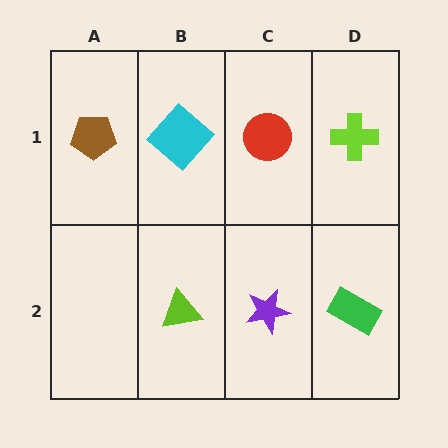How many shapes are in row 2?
3 shapes.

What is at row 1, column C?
A red circle.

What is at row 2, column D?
A green rectangle.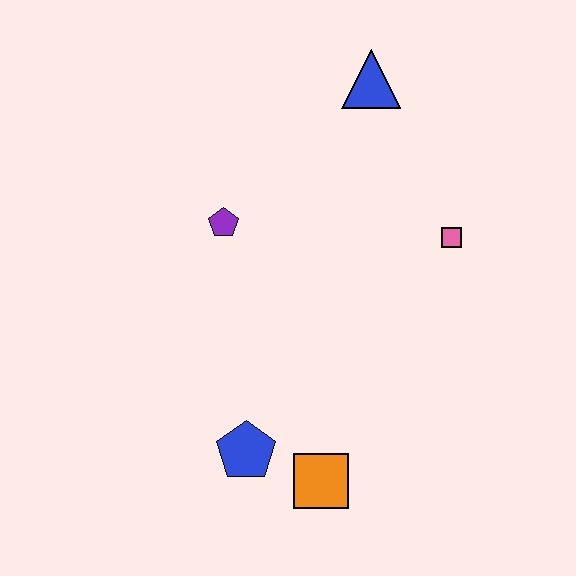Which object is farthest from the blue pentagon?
The blue triangle is farthest from the blue pentagon.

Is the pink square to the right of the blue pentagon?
Yes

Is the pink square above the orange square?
Yes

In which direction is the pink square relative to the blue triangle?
The pink square is below the blue triangle.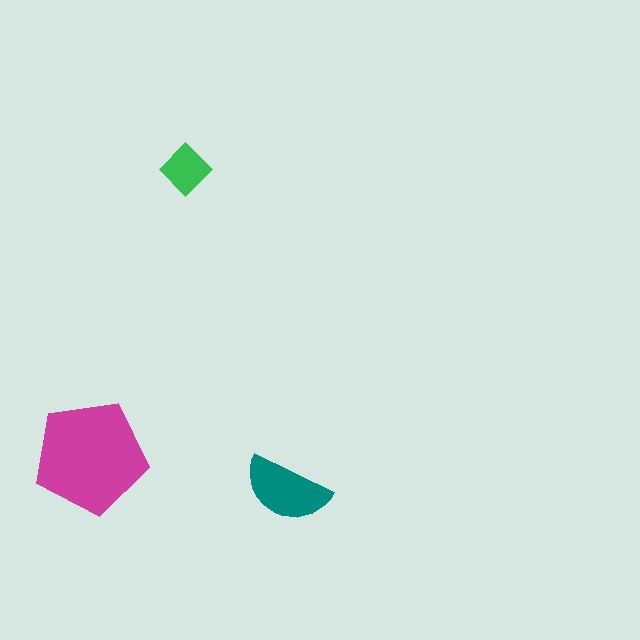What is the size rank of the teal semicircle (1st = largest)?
2nd.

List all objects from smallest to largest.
The green diamond, the teal semicircle, the magenta pentagon.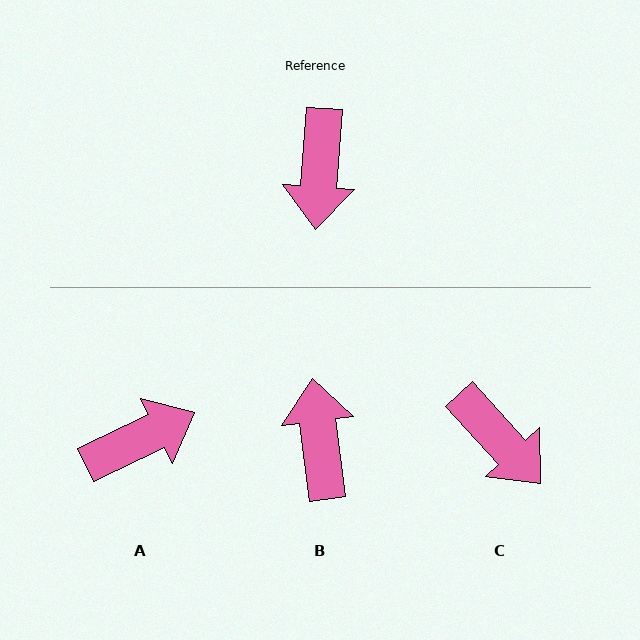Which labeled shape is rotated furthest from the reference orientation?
B, about 168 degrees away.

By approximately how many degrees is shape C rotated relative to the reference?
Approximately 46 degrees counter-clockwise.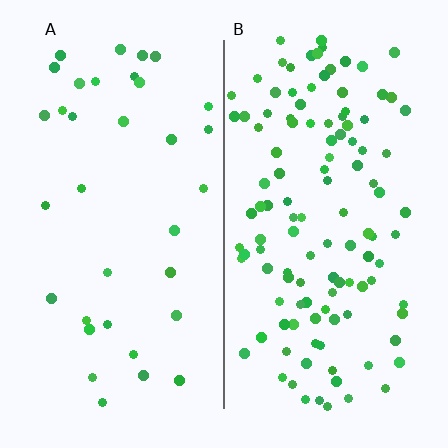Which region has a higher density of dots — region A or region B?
B (the right).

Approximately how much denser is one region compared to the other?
Approximately 3.4× — region B over region A.